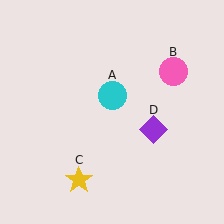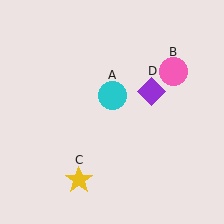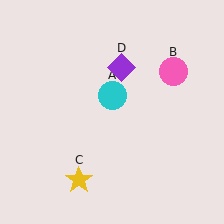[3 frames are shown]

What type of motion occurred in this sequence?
The purple diamond (object D) rotated counterclockwise around the center of the scene.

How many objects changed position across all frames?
1 object changed position: purple diamond (object D).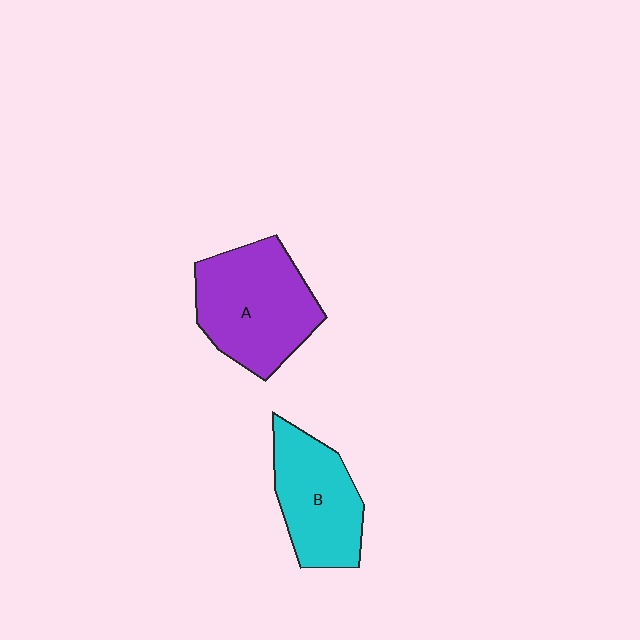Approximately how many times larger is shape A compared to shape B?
Approximately 1.2 times.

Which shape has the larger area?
Shape A (purple).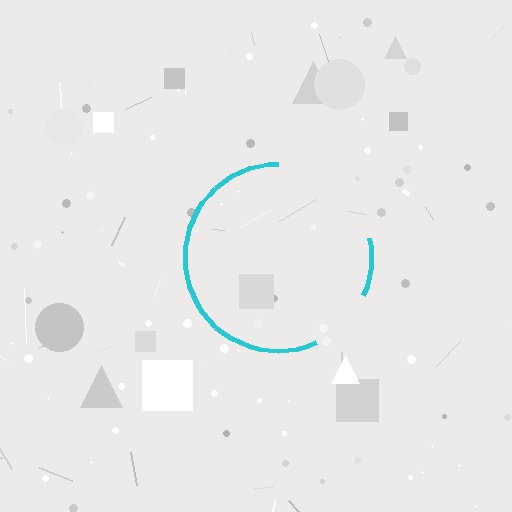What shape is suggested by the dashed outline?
The dashed outline suggests a circle.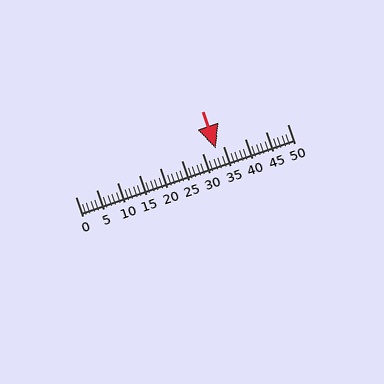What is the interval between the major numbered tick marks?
The major tick marks are spaced 5 units apart.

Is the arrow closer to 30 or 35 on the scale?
The arrow is closer to 35.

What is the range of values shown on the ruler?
The ruler shows values from 0 to 50.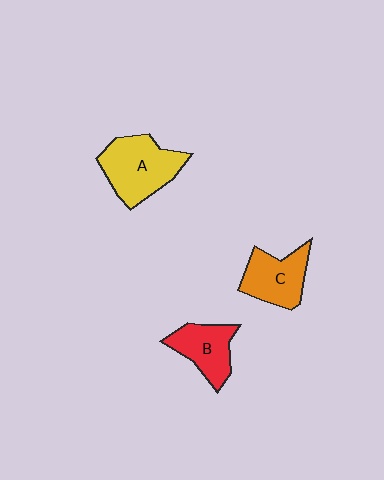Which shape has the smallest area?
Shape B (red).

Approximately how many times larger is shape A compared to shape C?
Approximately 1.3 times.